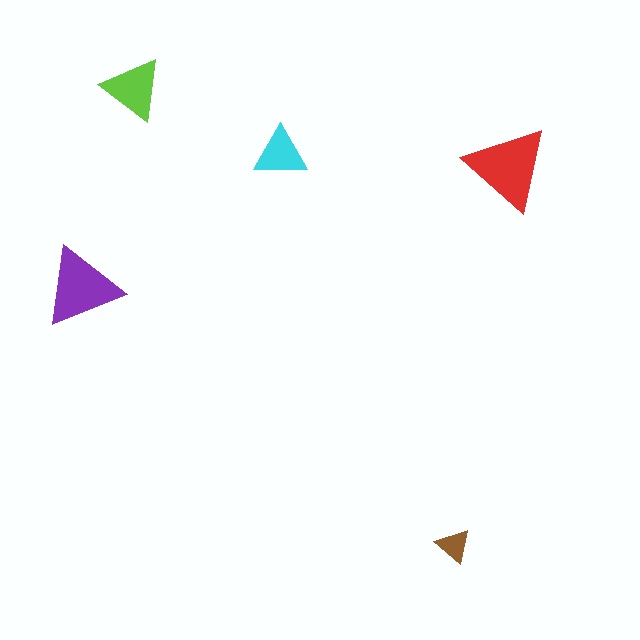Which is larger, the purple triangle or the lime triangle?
The purple one.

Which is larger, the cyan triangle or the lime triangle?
The lime one.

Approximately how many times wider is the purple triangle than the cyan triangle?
About 1.5 times wider.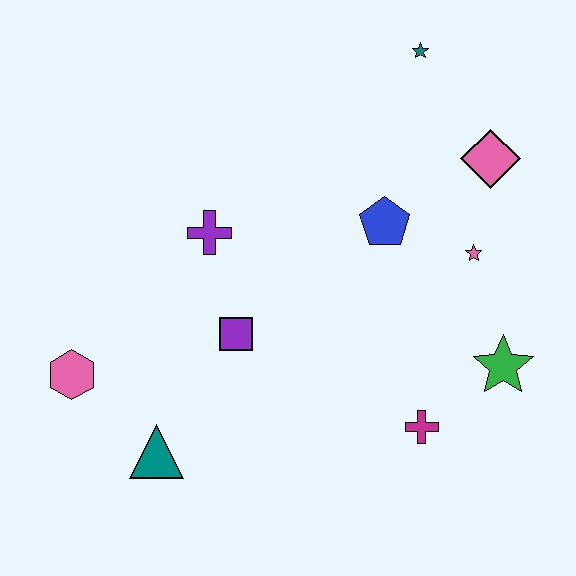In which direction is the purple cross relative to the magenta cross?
The purple cross is to the left of the magenta cross.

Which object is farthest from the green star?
The pink hexagon is farthest from the green star.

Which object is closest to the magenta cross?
The green star is closest to the magenta cross.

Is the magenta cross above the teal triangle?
Yes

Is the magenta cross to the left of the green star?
Yes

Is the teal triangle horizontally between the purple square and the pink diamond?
No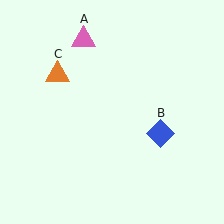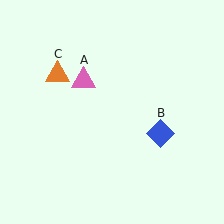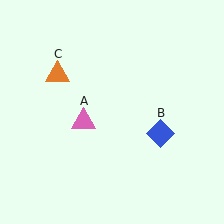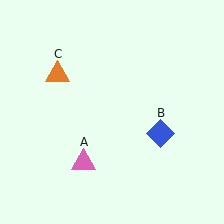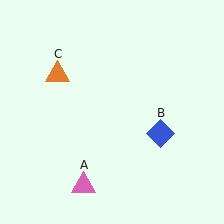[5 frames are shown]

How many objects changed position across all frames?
1 object changed position: pink triangle (object A).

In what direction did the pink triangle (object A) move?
The pink triangle (object A) moved down.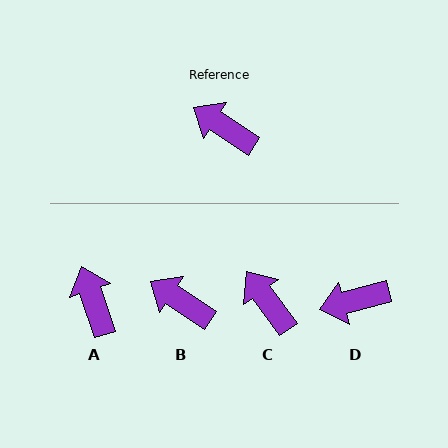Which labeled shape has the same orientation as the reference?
B.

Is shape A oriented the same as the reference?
No, it is off by about 38 degrees.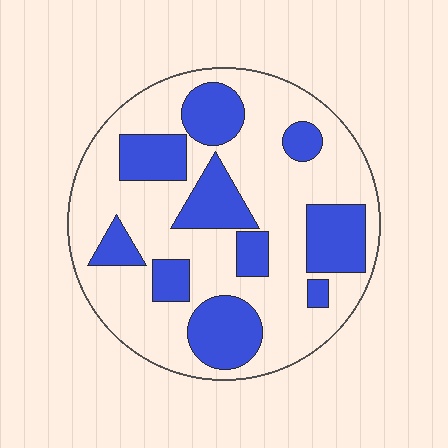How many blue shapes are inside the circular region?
10.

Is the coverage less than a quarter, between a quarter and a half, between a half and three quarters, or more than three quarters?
Between a quarter and a half.